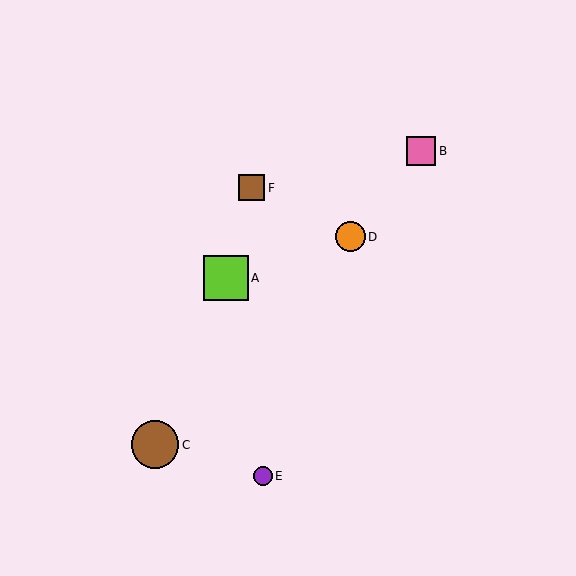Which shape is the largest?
The brown circle (labeled C) is the largest.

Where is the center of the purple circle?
The center of the purple circle is at (263, 476).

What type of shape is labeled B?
Shape B is a pink square.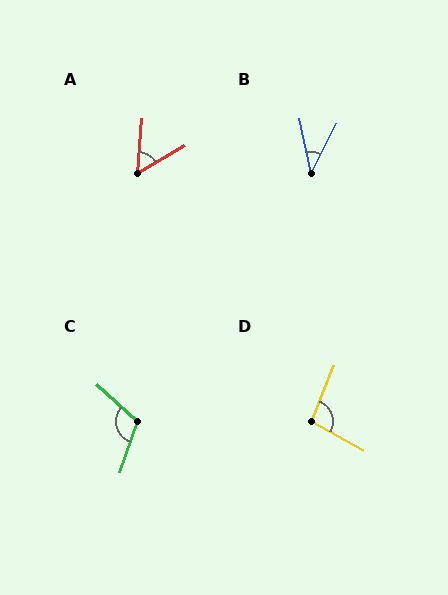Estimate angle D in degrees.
Approximately 97 degrees.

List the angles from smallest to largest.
B (38°), A (55°), D (97°), C (113°).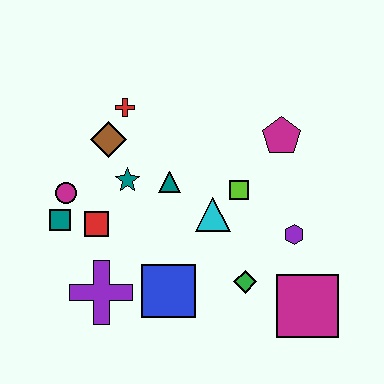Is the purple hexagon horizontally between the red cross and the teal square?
No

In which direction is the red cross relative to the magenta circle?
The red cross is above the magenta circle.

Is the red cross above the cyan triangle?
Yes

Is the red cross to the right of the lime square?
No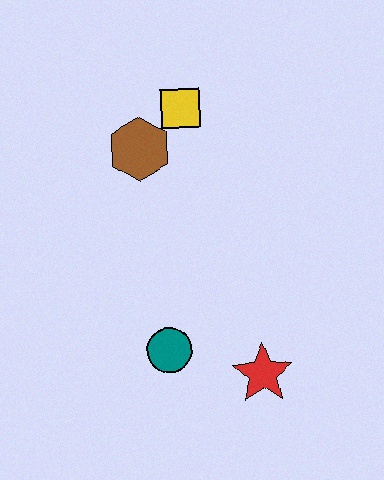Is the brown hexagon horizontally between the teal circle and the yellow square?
No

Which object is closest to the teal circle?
The red star is closest to the teal circle.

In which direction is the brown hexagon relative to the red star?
The brown hexagon is above the red star.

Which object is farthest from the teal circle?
The yellow square is farthest from the teal circle.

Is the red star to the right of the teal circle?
Yes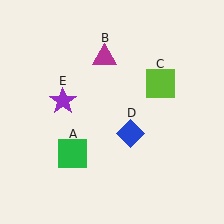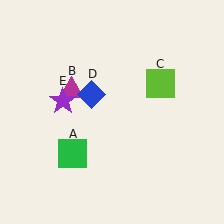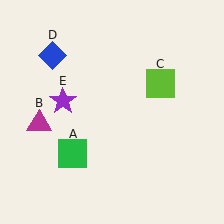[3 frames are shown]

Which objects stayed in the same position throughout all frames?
Green square (object A) and lime square (object C) and purple star (object E) remained stationary.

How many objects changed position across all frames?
2 objects changed position: magenta triangle (object B), blue diamond (object D).